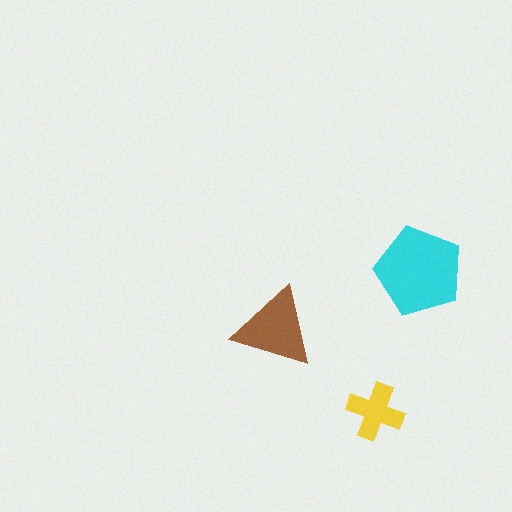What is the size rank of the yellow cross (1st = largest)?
3rd.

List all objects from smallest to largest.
The yellow cross, the brown triangle, the cyan pentagon.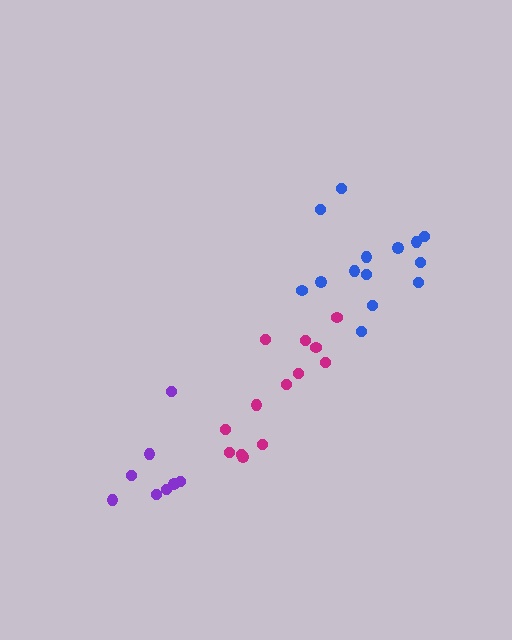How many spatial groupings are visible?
There are 3 spatial groupings.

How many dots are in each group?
Group 1: 13 dots, Group 2: 8 dots, Group 3: 14 dots (35 total).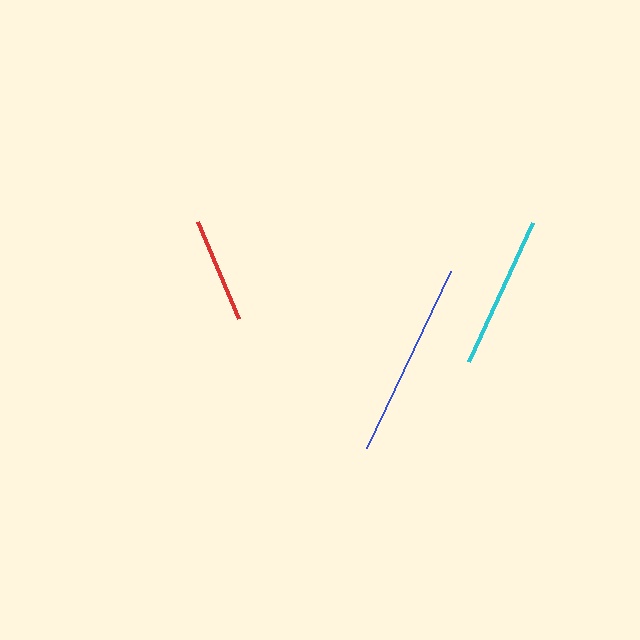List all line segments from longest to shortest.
From longest to shortest: blue, cyan, red.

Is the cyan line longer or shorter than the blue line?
The blue line is longer than the cyan line.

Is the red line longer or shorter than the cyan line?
The cyan line is longer than the red line.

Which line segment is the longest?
The blue line is the longest at approximately 196 pixels.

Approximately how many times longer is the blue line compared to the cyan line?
The blue line is approximately 1.3 times the length of the cyan line.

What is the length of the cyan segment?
The cyan segment is approximately 154 pixels long.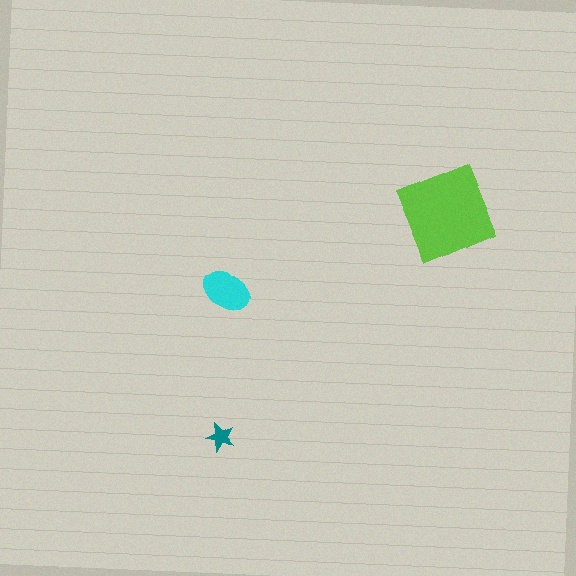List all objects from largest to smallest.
The lime diamond, the cyan ellipse, the teal star.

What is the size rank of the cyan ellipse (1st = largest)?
2nd.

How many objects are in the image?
There are 3 objects in the image.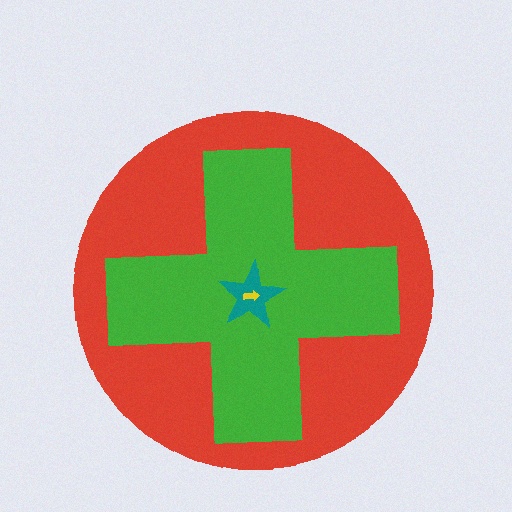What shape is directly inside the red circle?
The green cross.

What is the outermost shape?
The red circle.